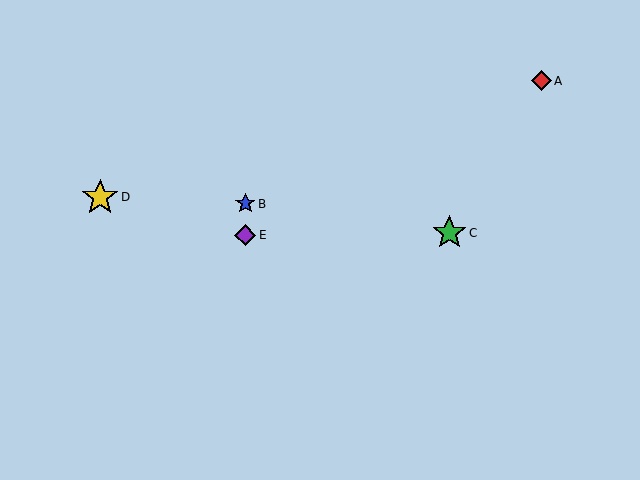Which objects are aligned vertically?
Objects B, E are aligned vertically.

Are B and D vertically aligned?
No, B is at x≈245 and D is at x≈100.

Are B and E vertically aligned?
Yes, both are at x≈245.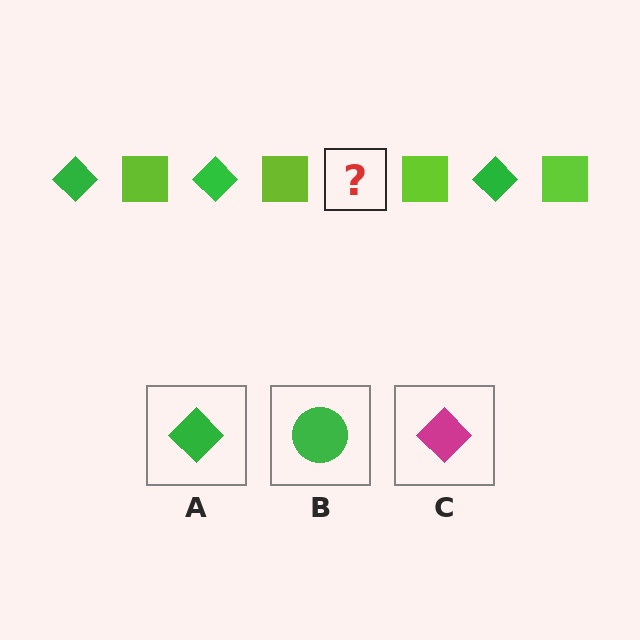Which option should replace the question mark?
Option A.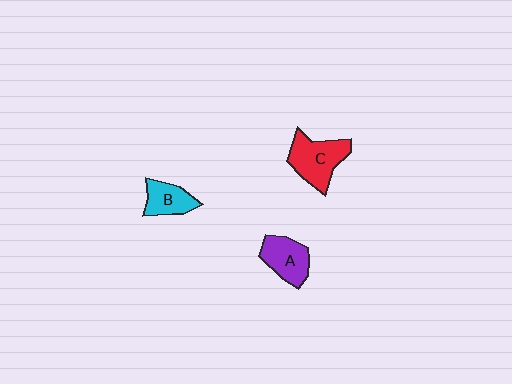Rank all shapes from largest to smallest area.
From largest to smallest: C (red), A (purple), B (cyan).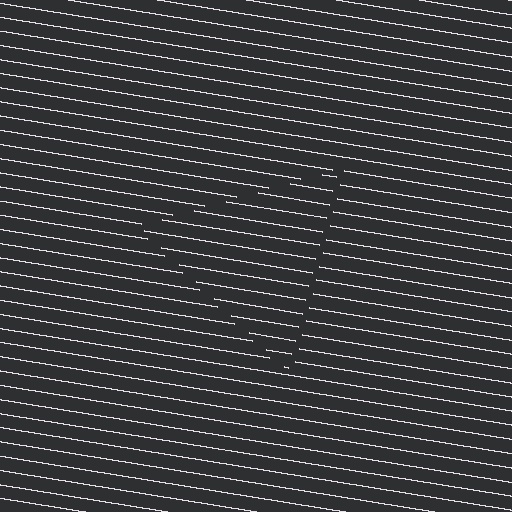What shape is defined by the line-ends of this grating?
An illusory triangle. The interior of the shape contains the same grating, shifted by half a period — the contour is defined by the phase discontinuity where line-ends from the inner and outer gratings abut.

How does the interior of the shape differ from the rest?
The interior of the shape contains the same grating, shifted by half a period — the contour is defined by the phase discontinuity where line-ends from the inner and outer gratings abut.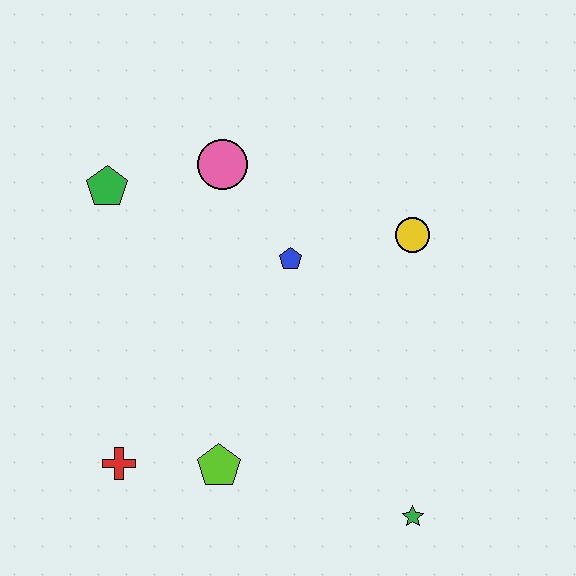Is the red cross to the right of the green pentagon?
Yes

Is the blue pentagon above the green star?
Yes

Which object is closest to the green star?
The lime pentagon is closest to the green star.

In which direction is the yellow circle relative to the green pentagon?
The yellow circle is to the right of the green pentagon.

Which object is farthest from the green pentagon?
The green star is farthest from the green pentagon.